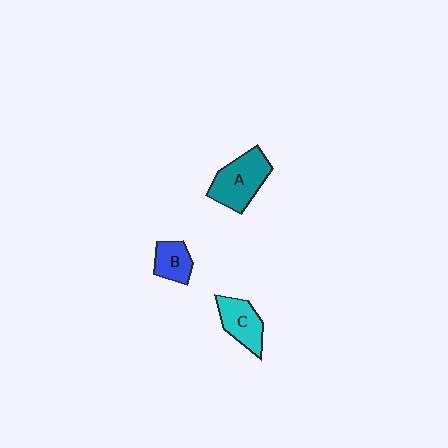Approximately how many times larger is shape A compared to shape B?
Approximately 1.8 times.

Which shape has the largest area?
Shape A (teal).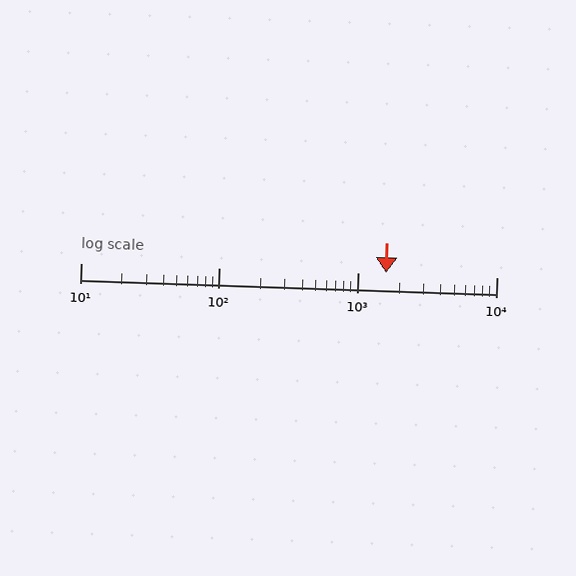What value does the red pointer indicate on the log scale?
The pointer indicates approximately 1600.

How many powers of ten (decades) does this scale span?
The scale spans 3 decades, from 10 to 10000.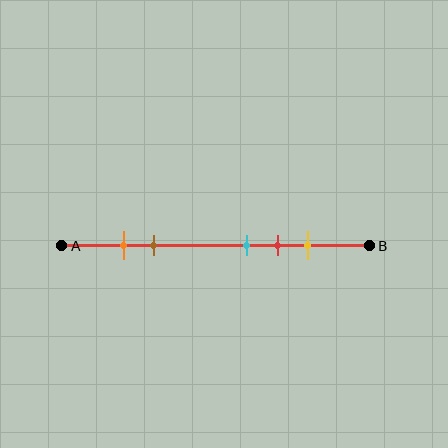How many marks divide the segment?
There are 5 marks dividing the segment.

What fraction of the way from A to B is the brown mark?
The brown mark is approximately 30% (0.3) of the way from A to B.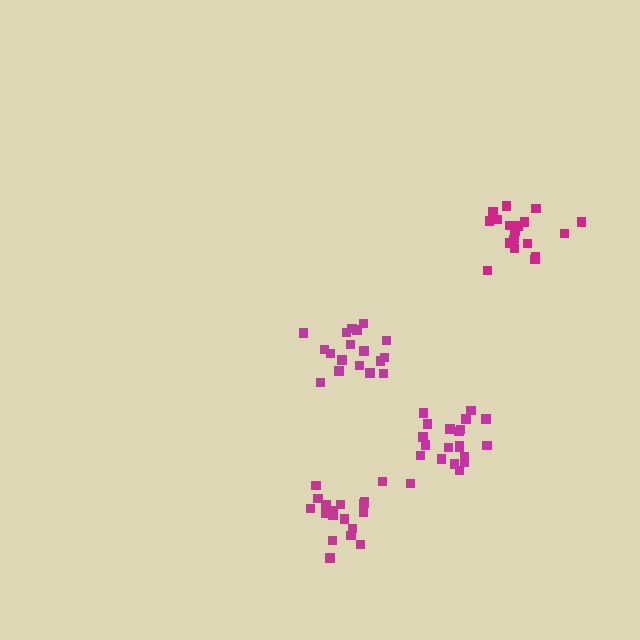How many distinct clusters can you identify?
There are 4 distinct clusters.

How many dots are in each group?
Group 1: 18 dots, Group 2: 19 dots, Group 3: 19 dots, Group 4: 20 dots (76 total).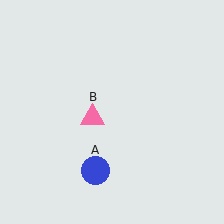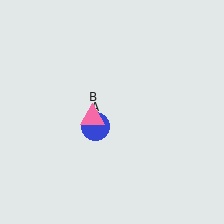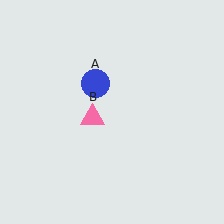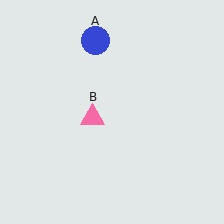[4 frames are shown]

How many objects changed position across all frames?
1 object changed position: blue circle (object A).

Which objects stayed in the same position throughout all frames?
Pink triangle (object B) remained stationary.